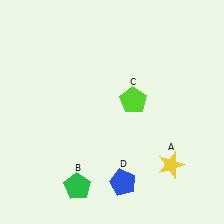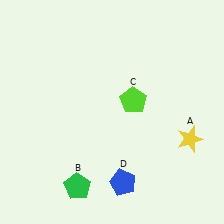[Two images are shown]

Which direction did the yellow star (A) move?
The yellow star (A) moved up.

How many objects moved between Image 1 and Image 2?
1 object moved between the two images.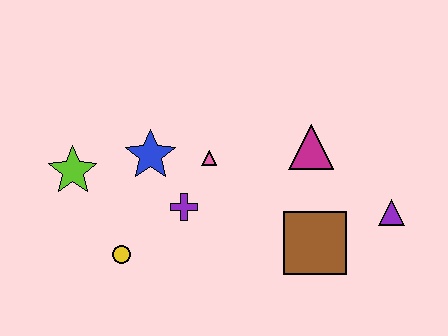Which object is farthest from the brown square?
The lime star is farthest from the brown square.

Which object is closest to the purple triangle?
The brown square is closest to the purple triangle.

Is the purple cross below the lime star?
Yes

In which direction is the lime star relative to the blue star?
The lime star is to the left of the blue star.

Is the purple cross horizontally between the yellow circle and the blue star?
No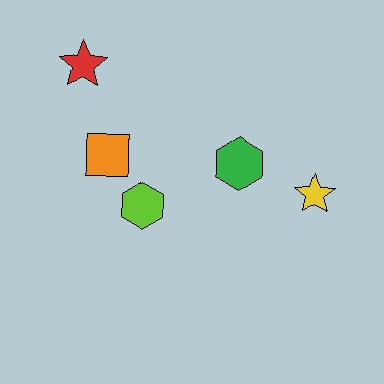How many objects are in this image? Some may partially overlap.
There are 5 objects.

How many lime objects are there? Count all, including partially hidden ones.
There is 1 lime object.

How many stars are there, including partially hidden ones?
There are 2 stars.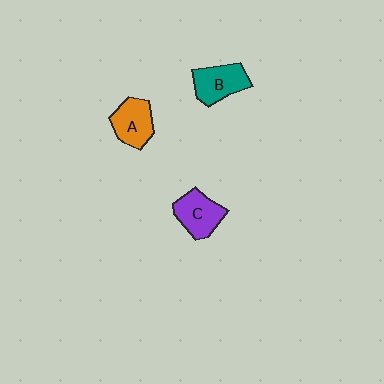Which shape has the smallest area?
Shape A (orange).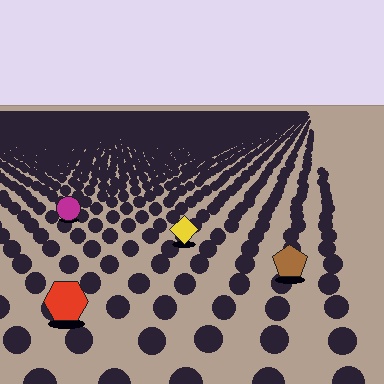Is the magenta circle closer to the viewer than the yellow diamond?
No. The yellow diamond is closer — you can tell from the texture gradient: the ground texture is coarser near it.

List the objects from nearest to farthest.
From nearest to farthest: the red hexagon, the brown pentagon, the yellow diamond, the magenta circle.